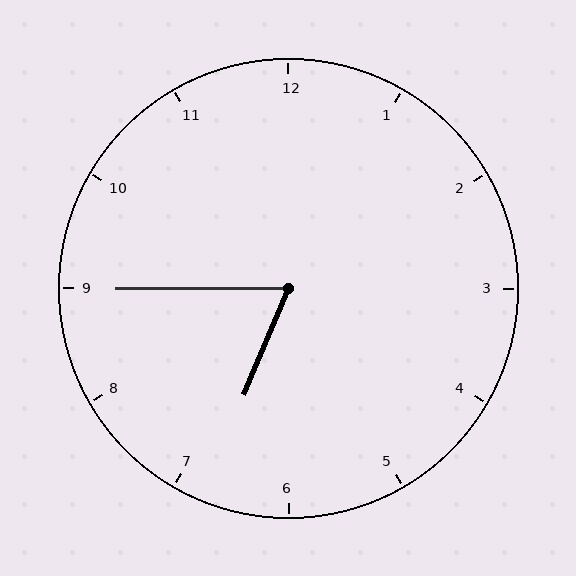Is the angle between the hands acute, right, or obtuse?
It is acute.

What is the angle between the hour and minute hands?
Approximately 68 degrees.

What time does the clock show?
6:45.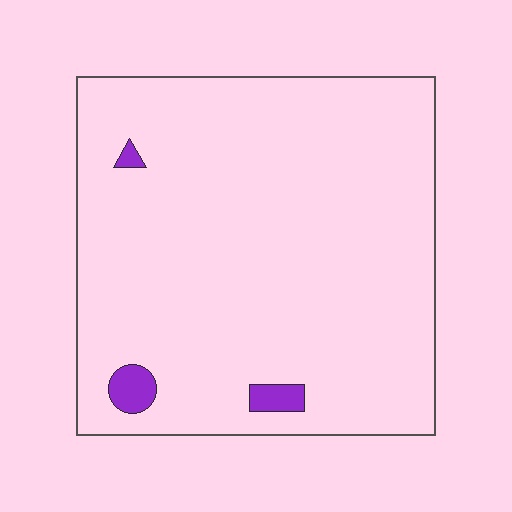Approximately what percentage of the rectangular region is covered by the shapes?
Approximately 5%.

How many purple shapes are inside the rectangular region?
3.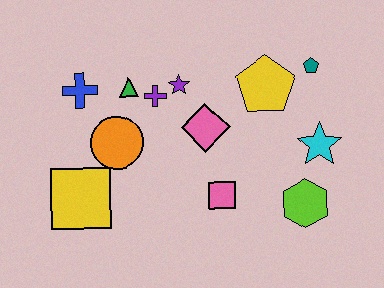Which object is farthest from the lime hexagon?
The blue cross is farthest from the lime hexagon.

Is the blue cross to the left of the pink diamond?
Yes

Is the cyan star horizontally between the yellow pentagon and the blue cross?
No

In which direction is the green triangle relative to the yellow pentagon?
The green triangle is to the left of the yellow pentagon.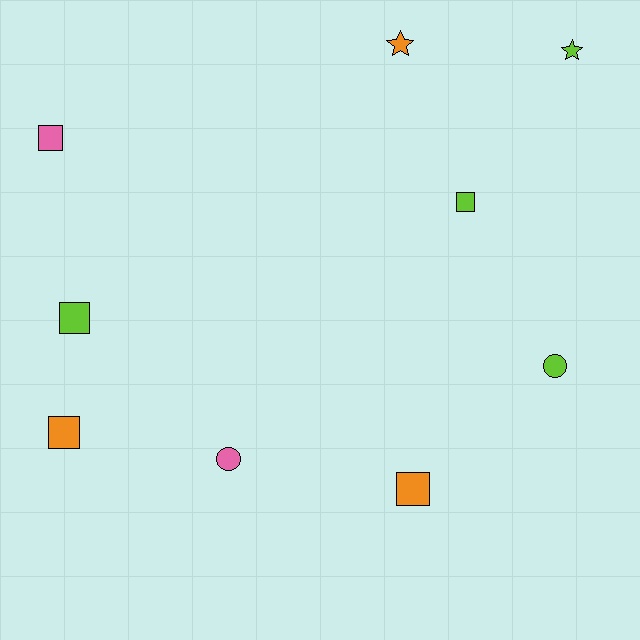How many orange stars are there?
There is 1 orange star.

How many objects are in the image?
There are 9 objects.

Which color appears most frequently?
Lime, with 4 objects.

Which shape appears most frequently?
Square, with 5 objects.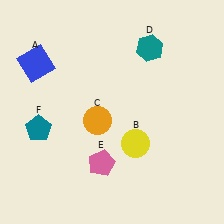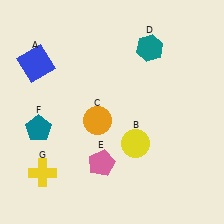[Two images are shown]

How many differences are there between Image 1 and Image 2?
There is 1 difference between the two images.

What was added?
A yellow cross (G) was added in Image 2.